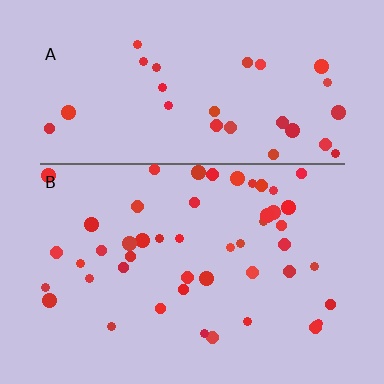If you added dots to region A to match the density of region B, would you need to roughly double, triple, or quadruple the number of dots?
Approximately double.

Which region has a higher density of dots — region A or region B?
B (the bottom).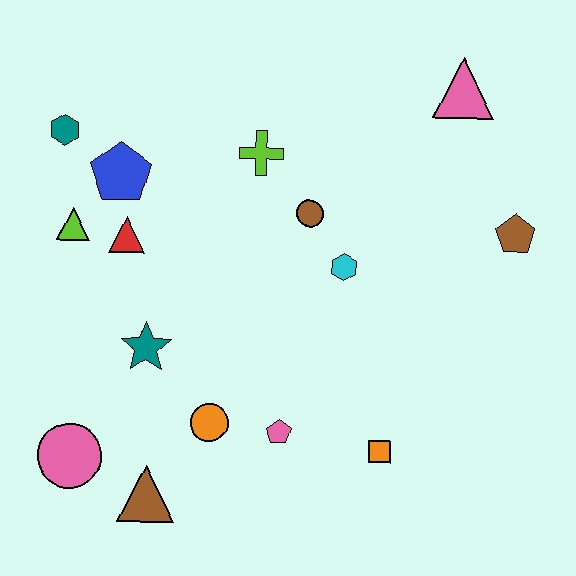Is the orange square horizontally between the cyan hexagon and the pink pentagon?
No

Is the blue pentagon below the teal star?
No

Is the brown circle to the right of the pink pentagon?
Yes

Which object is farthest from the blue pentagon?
The brown pentagon is farthest from the blue pentagon.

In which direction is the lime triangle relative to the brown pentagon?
The lime triangle is to the left of the brown pentagon.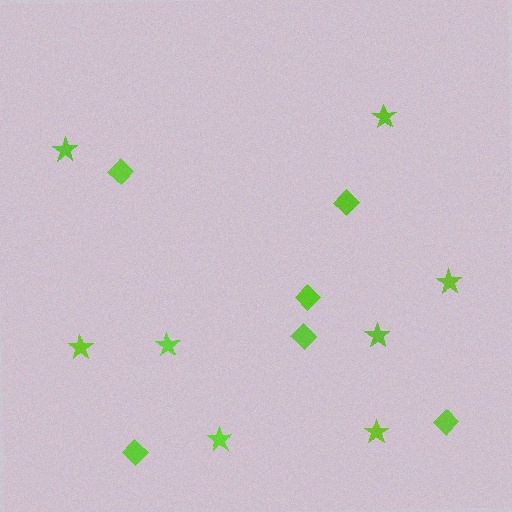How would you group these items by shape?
There are 2 groups: one group of stars (8) and one group of diamonds (6).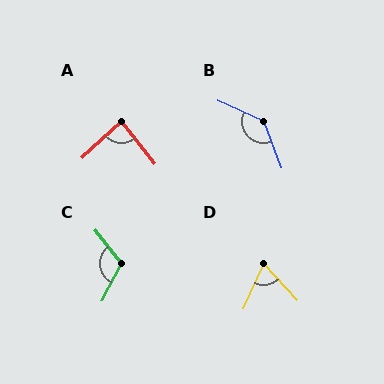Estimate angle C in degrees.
Approximately 115 degrees.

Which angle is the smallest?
D, at approximately 67 degrees.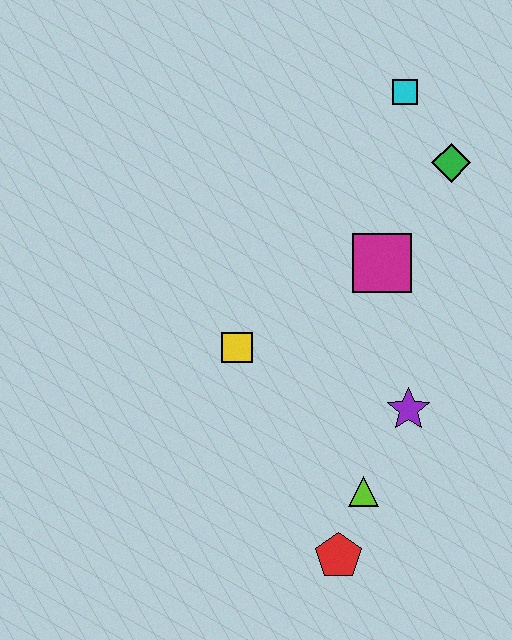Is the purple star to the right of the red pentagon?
Yes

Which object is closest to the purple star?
The lime triangle is closest to the purple star.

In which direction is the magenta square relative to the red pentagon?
The magenta square is above the red pentagon.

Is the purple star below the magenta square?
Yes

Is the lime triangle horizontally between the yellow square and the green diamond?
Yes